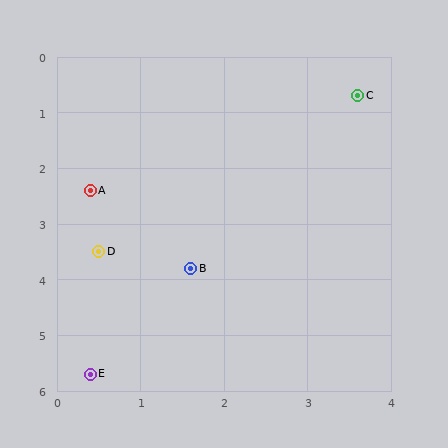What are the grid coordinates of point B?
Point B is at approximately (1.6, 3.8).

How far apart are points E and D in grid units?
Points E and D are about 2.2 grid units apart.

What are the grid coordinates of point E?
Point E is at approximately (0.4, 5.7).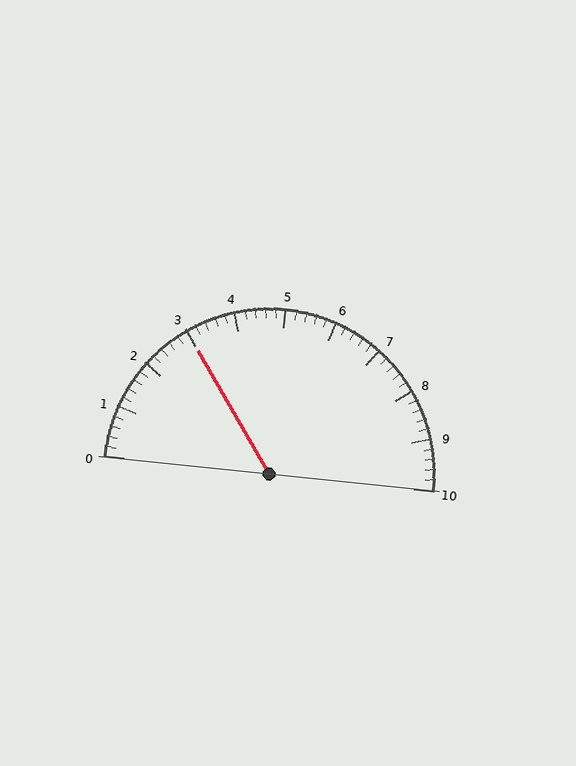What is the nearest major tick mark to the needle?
The nearest major tick mark is 3.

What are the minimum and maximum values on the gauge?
The gauge ranges from 0 to 10.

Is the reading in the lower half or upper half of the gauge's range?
The reading is in the lower half of the range (0 to 10).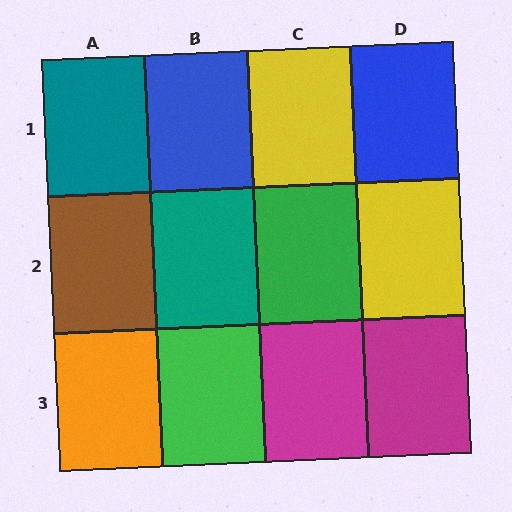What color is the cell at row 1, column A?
Teal.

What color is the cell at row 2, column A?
Brown.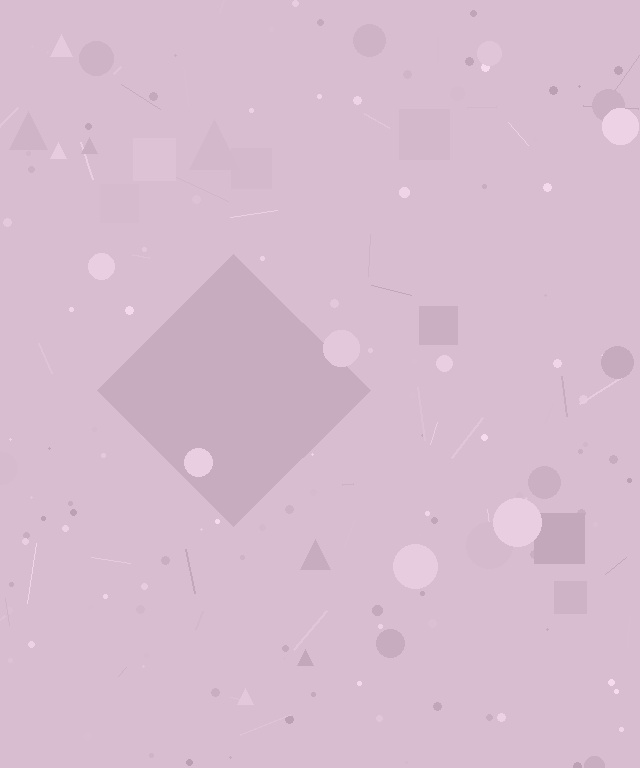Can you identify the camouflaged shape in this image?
The camouflaged shape is a diamond.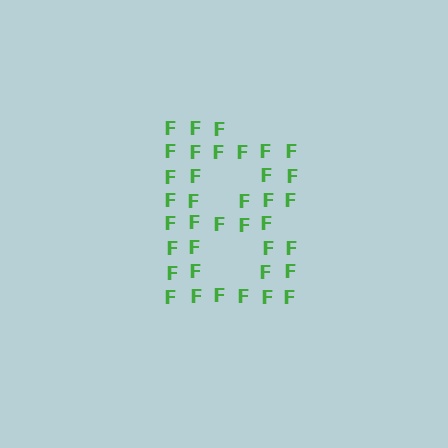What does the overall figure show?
The overall figure shows the letter B.